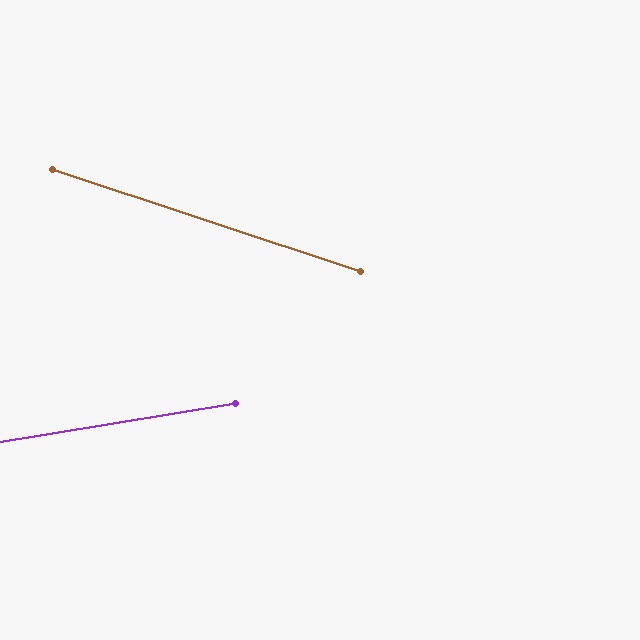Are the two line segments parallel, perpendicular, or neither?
Neither parallel nor perpendicular — they differ by about 28°.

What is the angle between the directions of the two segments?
Approximately 28 degrees.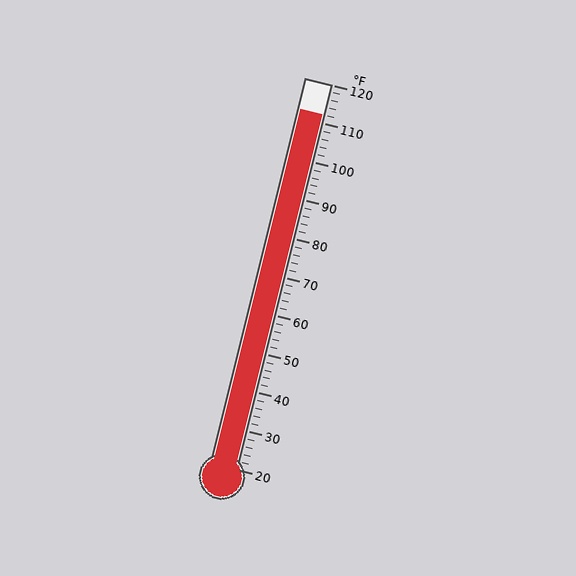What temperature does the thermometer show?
The thermometer shows approximately 112°F.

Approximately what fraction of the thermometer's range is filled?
The thermometer is filled to approximately 90% of its range.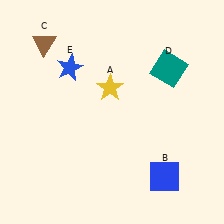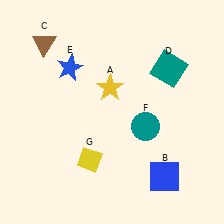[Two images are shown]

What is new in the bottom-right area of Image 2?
A teal circle (F) was added in the bottom-right area of Image 2.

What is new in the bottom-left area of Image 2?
A yellow diamond (G) was added in the bottom-left area of Image 2.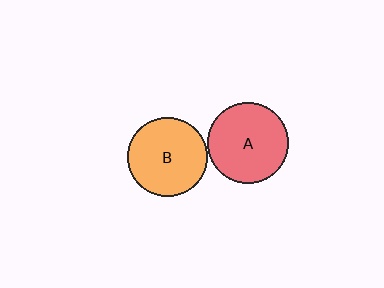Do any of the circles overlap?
No, none of the circles overlap.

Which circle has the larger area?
Circle A (red).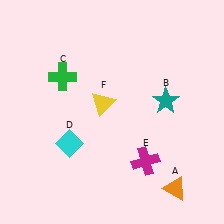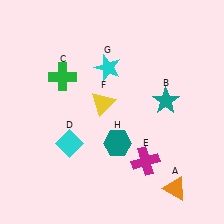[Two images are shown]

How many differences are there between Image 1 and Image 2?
There are 2 differences between the two images.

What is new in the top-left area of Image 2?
A cyan star (G) was added in the top-left area of Image 2.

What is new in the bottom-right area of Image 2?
A teal hexagon (H) was added in the bottom-right area of Image 2.